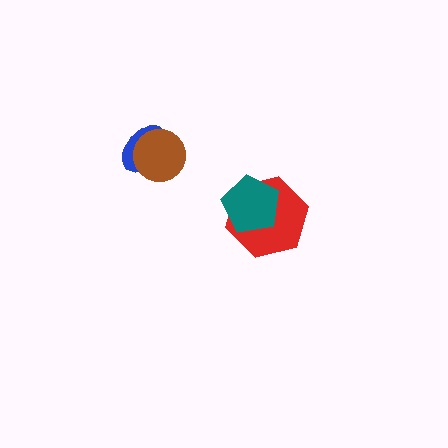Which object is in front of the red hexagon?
The teal pentagon is in front of the red hexagon.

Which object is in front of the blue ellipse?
The brown circle is in front of the blue ellipse.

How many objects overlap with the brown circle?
1 object overlaps with the brown circle.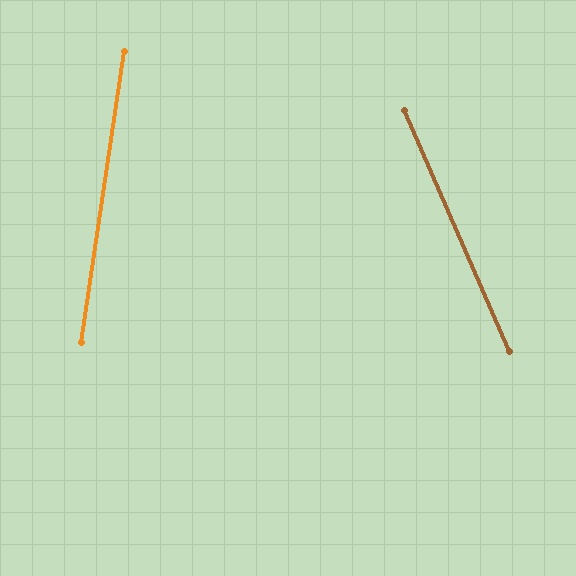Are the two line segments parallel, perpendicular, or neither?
Neither parallel nor perpendicular — they differ by about 32°.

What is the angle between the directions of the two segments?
Approximately 32 degrees.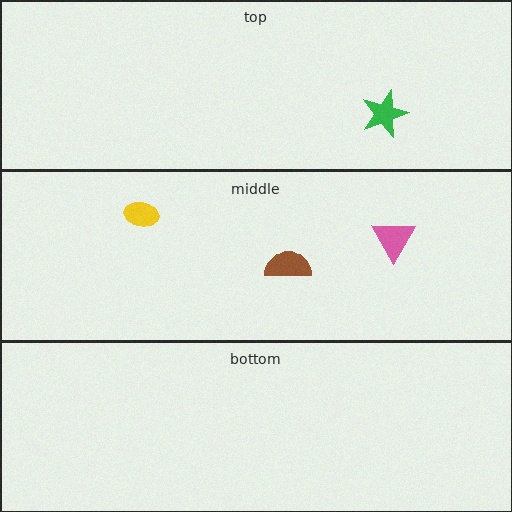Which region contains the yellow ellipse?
The middle region.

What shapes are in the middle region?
The pink triangle, the yellow ellipse, the brown semicircle.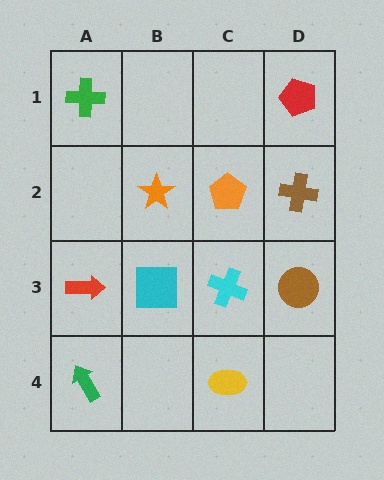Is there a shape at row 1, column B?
No, that cell is empty.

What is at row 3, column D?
A brown circle.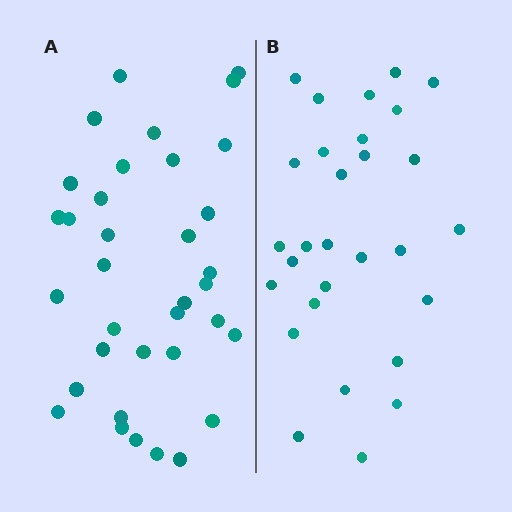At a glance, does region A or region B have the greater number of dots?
Region A (the left region) has more dots.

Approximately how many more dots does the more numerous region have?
Region A has about 6 more dots than region B.